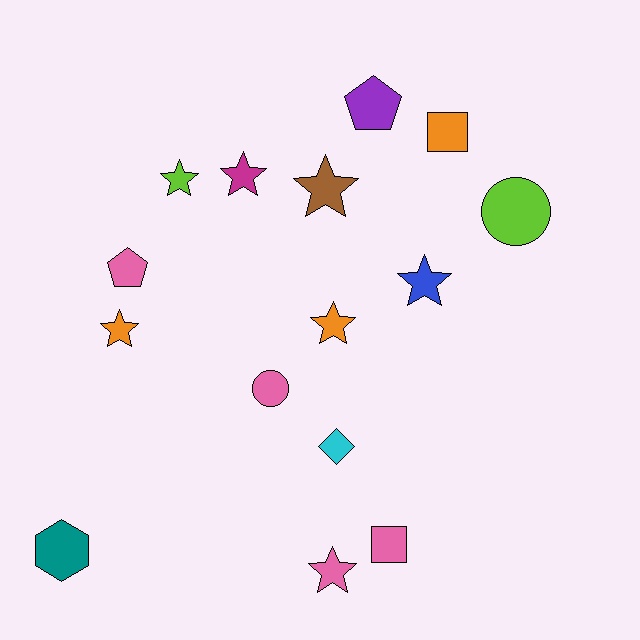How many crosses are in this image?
There are no crosses.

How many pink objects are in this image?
There are 4 pink objects.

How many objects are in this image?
There are 15 objects.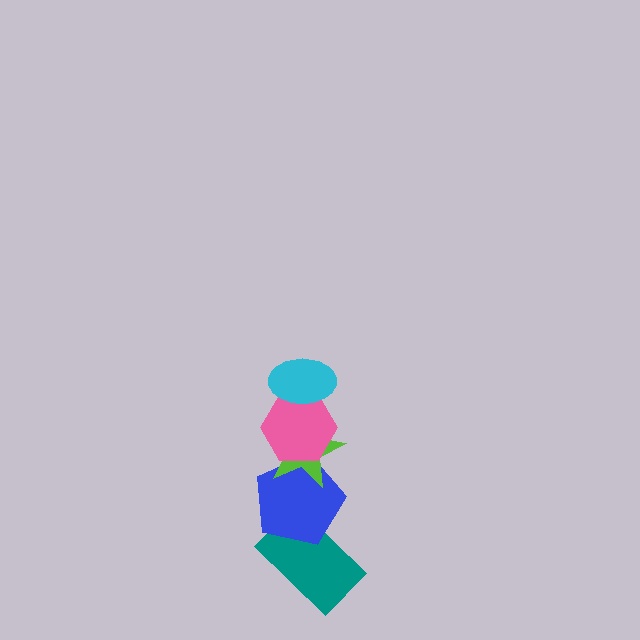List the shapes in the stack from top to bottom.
From top to bottom: the cyan ellipse, the pink hexagon, the lime star, the blue pentagon, the teal rectangle.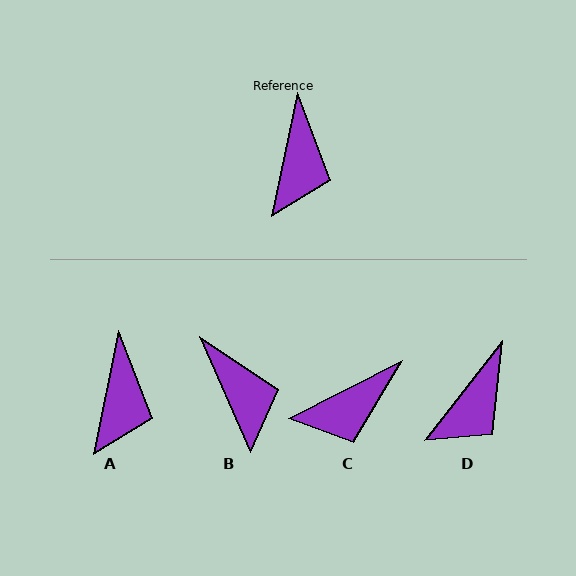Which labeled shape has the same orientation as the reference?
A.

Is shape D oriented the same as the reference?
No, it is off by about 26 degrees.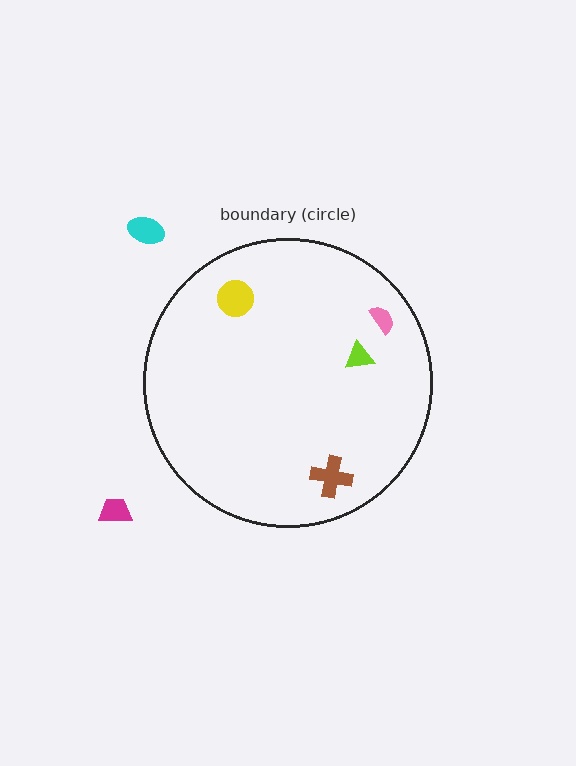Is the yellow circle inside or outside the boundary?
Inside.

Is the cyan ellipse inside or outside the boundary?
Outside.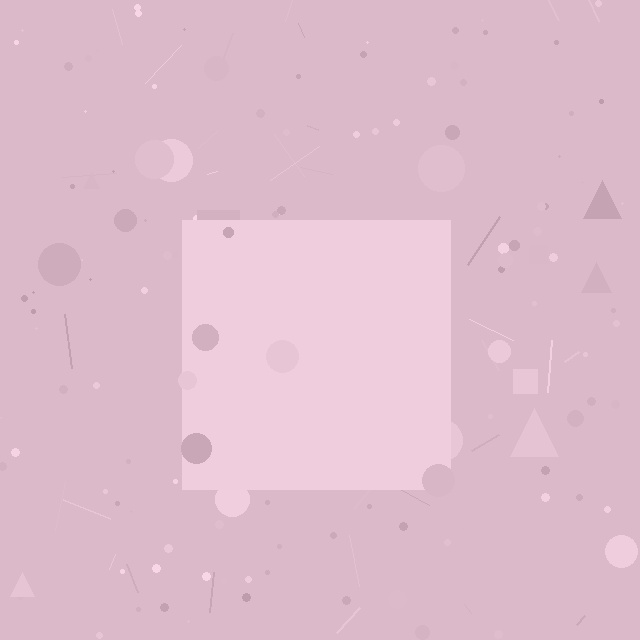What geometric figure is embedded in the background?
A square is embedded in the background.